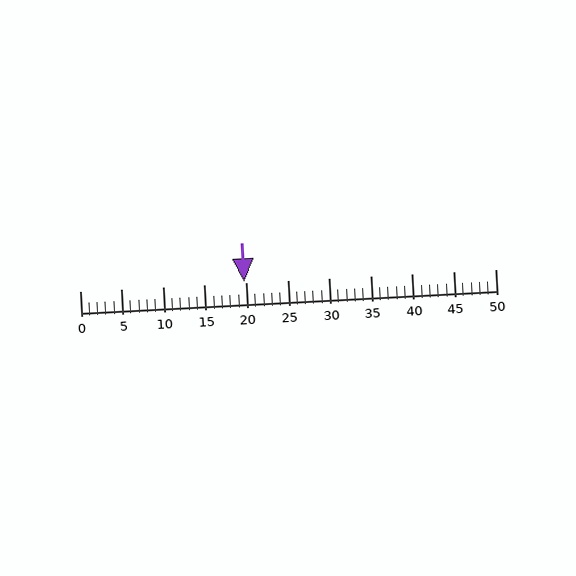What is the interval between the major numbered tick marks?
The major tick marks are spaced 5 units apart.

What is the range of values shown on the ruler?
The ruler shows values from 0 to 50.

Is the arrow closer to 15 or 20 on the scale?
The arrow is closer to 20.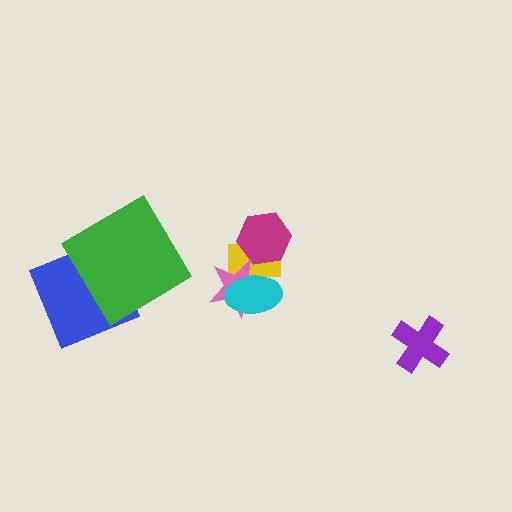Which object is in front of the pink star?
The cyan ellipse is in front of the pink star.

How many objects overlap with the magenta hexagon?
1 object overlaps with the magenta hexagon.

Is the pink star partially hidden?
Yes, it is partially covered by another shape.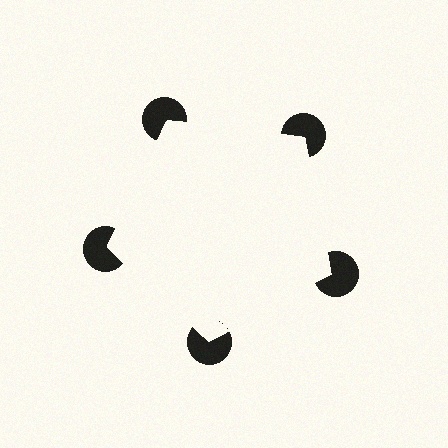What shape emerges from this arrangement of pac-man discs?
An illusory pentagon — its edges are inferred from the aligned wedge cuts in the pac-man discs, not physically drawn.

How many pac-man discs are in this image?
There are 5 — one at each vertex of the illusory pentagon.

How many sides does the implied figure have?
5 sides.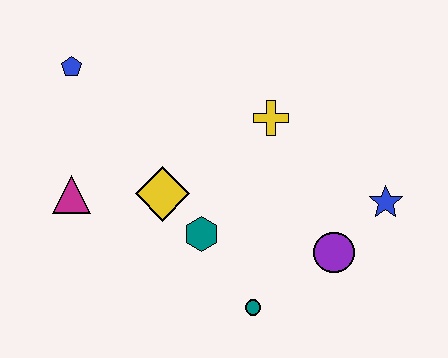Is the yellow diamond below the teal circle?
No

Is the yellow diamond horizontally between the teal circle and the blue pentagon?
Yes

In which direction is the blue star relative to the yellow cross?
The blue star is to the right of the yellow cross.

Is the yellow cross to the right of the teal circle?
Yes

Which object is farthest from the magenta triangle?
The blue star is farthest from the magenta triangle.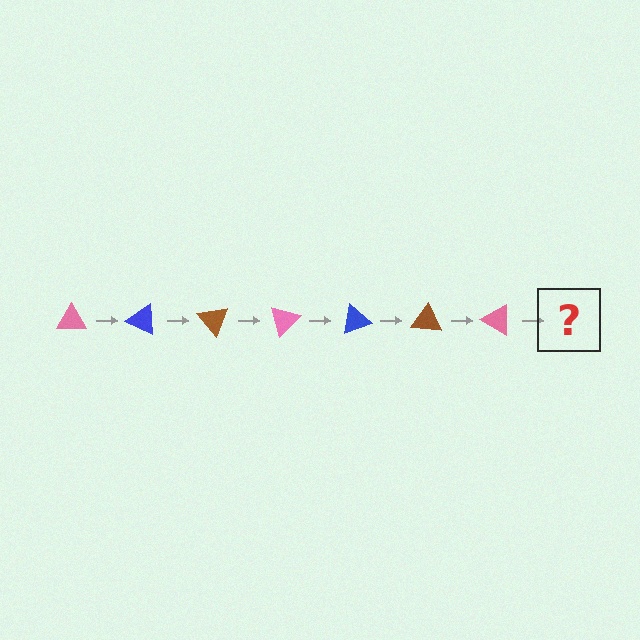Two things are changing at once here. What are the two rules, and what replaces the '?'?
The two rules are that it rotates 25 degrees each step and the color cycles through pink, blue, and brown. The '?' should be a blue triangle, rotated 175 degrees from the start.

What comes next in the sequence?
The next element should be a blue triangle, rotated 175 degrees from the start.